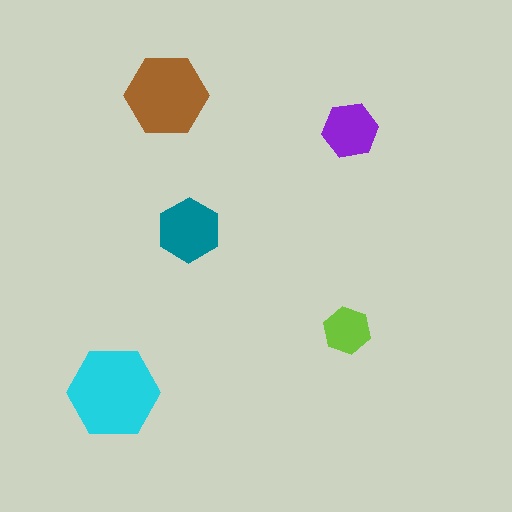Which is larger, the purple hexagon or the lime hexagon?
The purple one.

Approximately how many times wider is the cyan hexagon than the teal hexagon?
About 1.5 times wider.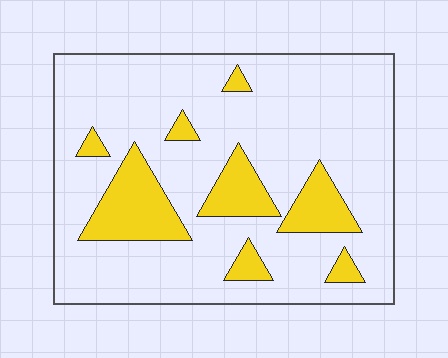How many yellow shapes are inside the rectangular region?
8.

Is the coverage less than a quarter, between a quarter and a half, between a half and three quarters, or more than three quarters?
Less than a quarter.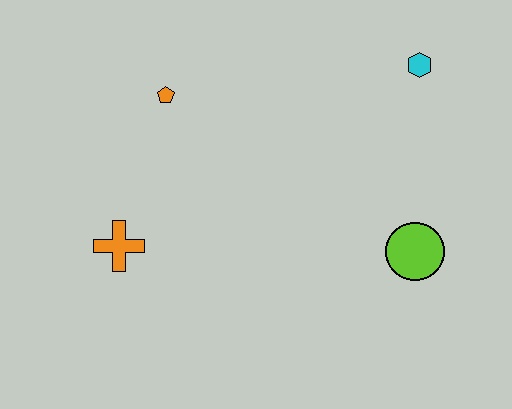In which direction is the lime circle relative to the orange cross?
The lime circle is to the right of the orange cross.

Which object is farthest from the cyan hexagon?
The orange cross is farthest from the cyan hexagon.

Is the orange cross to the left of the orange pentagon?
Yes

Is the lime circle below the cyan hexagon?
Yes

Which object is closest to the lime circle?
The cyan hexagon is closest to the lime circle.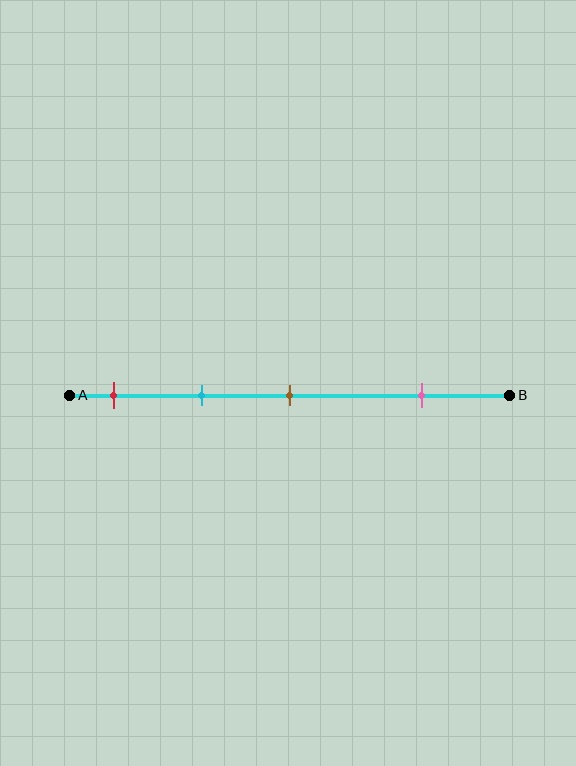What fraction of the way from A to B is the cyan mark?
The cyan mark is approximately 30% (0.3) of the way from A to B.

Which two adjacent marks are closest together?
The red and cyan marks are the closest adjacent pair.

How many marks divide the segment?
There are 4 marks dividing the segment.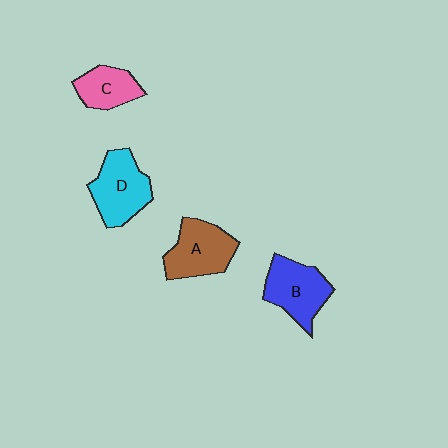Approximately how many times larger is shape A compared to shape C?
Approximately 1.4 times.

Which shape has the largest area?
Shape D (cyan).